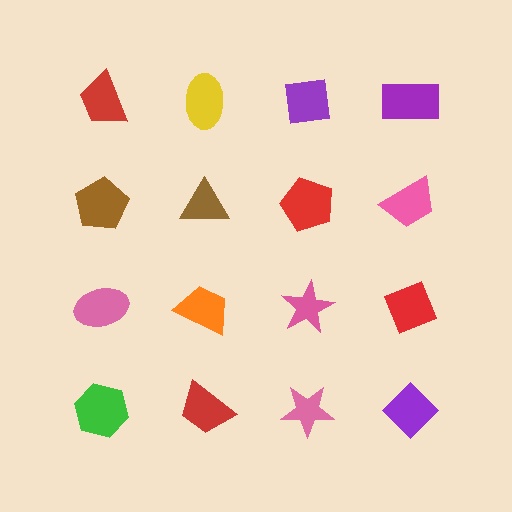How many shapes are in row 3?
4 shapes.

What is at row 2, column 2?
A brown triangle.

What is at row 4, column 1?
A green hexagon.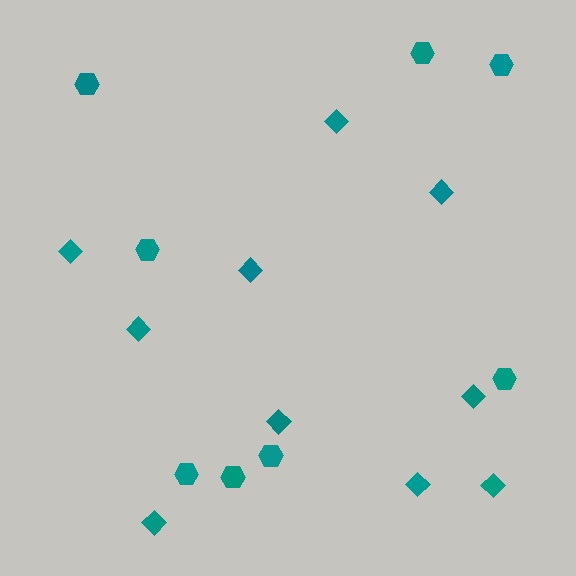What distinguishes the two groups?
There are 2 groups: one group of hexagons (8) and one group of diamonds (10).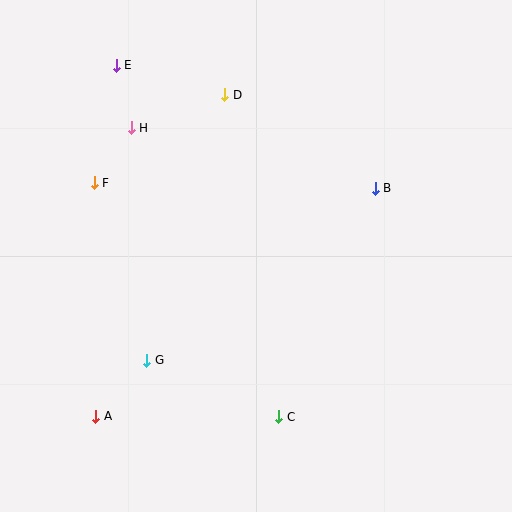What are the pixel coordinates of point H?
Point H is at (131, 128).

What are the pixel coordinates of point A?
Point A is at (96, 416).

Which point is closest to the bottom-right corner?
Point C is closest to the bottom-right corner.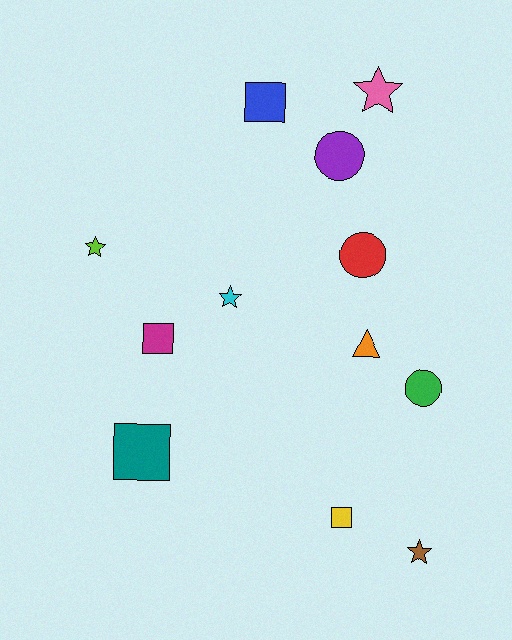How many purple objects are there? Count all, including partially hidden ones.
There is 1 purple object.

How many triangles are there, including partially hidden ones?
There is 1 triangle.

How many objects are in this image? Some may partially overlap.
There are 12 objects.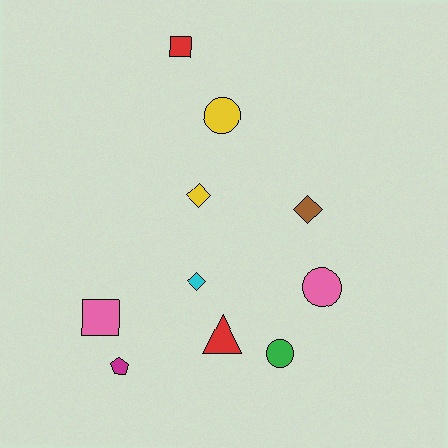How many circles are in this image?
There are 3 circles.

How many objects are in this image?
There are 10 objects.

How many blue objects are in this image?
There are no blue objects.